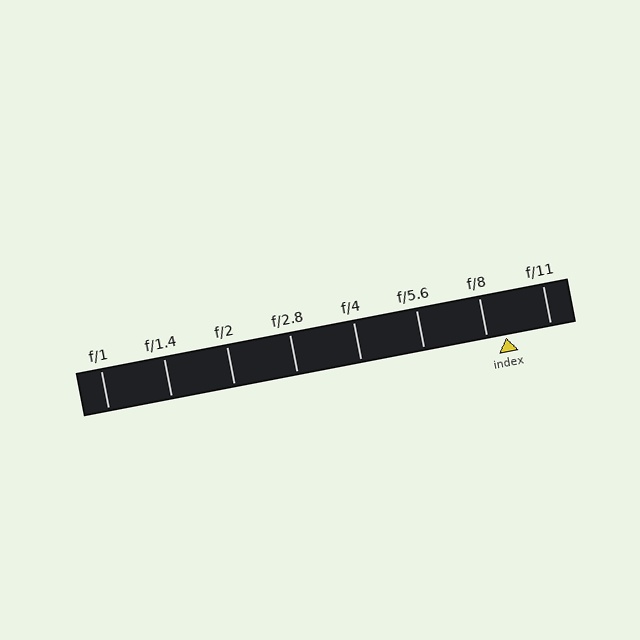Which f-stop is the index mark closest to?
The index mark is closest to f/8.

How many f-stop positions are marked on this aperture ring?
There are 8 f-stop positions marked.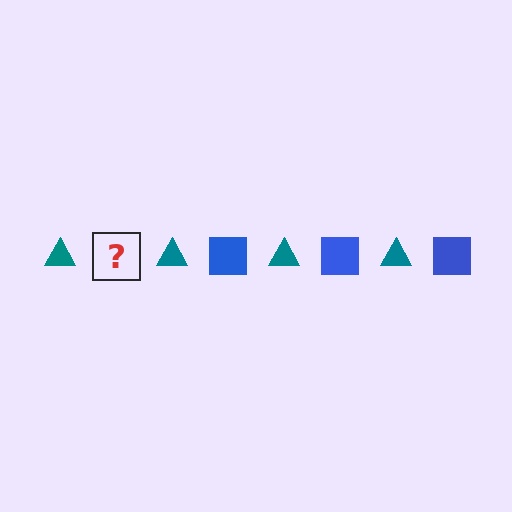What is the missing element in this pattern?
The missing element is a blue square.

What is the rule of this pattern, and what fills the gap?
The rule is that the pattern alternates between teal triangle and blue square. The gap should be filled with a blue square.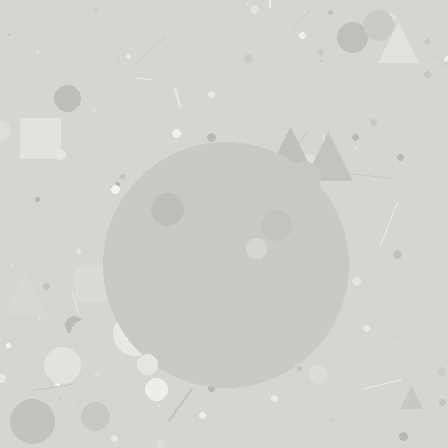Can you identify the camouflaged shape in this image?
The camouflaged shape is a circle.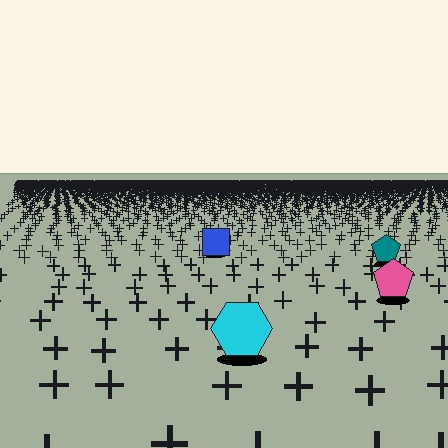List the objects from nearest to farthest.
From nearest to farthest: the cyan hexagon, the pink pentagon, the teal pentagon, the blue square.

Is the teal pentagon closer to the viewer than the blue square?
Yes. The teal pentagon is closer — you can tell from the texture gradient: the ground texture is coarser near it.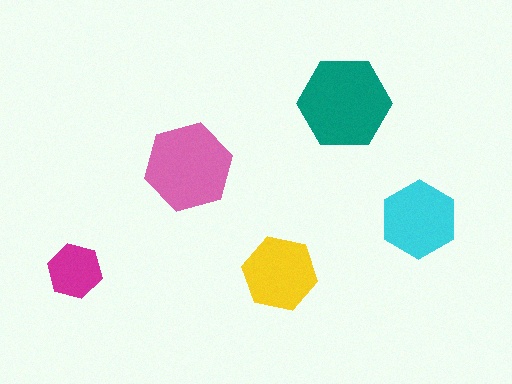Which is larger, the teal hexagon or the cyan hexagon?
The teal one.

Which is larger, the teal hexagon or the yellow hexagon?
The teal one.